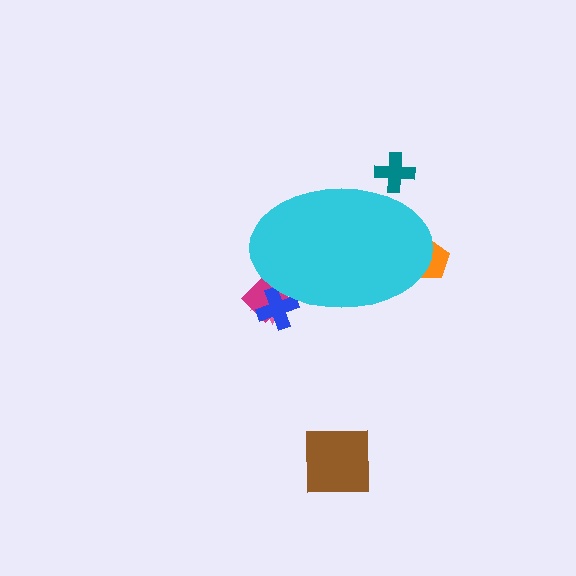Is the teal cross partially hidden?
Yes, the teal cross is partially hidden behind the cyan ellipse.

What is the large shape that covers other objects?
A cyan ellipse.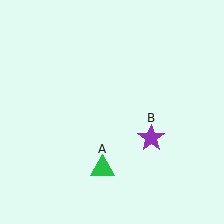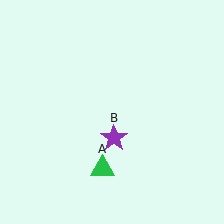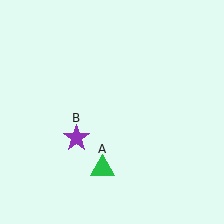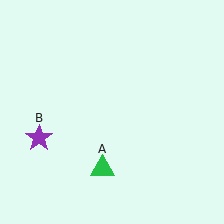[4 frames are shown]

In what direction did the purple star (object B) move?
The purple star (object B) moved left.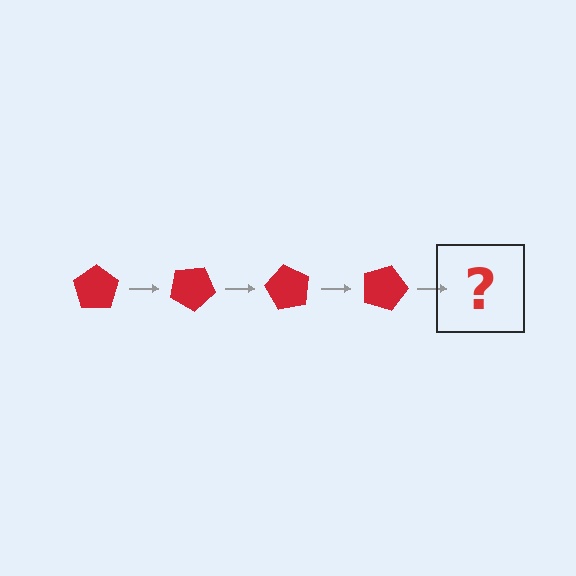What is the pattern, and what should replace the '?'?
The pattern is that the pentagon rotates 30 degrees each step. The '?' should be a red pentagon rotated 120 degrees.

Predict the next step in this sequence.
The next step is a red pentagon rotated 120 degrees.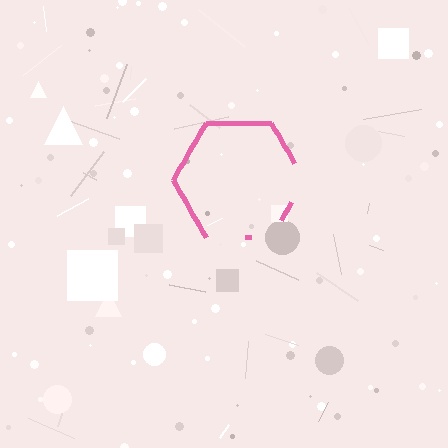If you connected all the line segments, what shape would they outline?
They would outline a hexagon.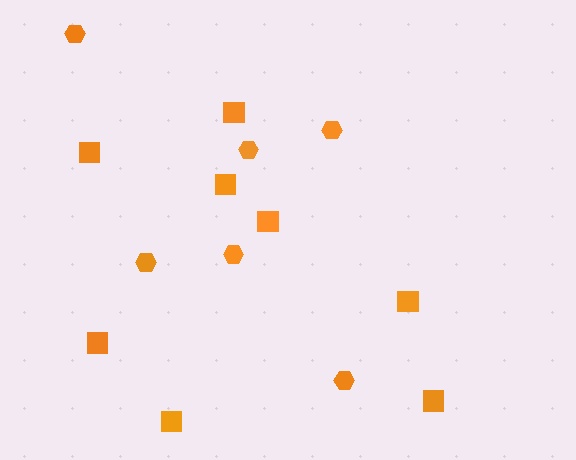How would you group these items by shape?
There are 2 groups: one group of hexagons (6) and one group of squares (8).